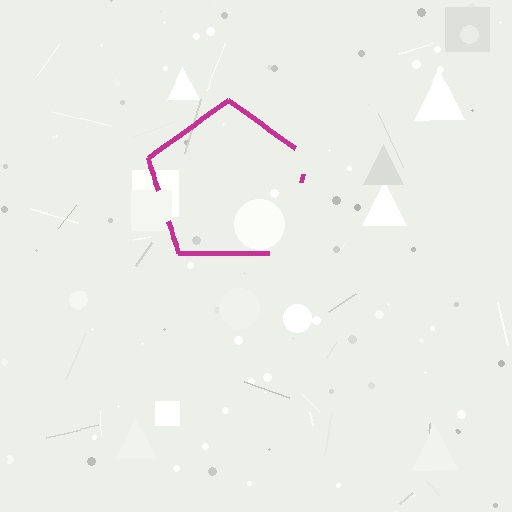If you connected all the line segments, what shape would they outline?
They would outline a pentagon.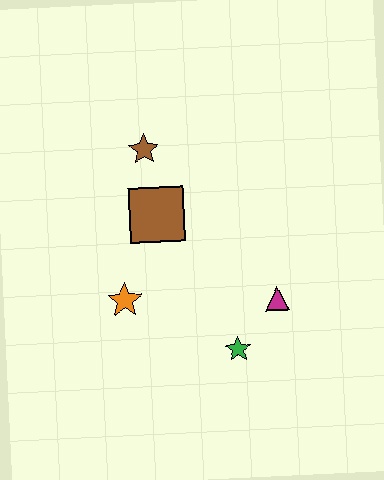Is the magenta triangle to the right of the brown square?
Yes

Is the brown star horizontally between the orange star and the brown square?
Yes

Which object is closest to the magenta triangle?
The green star is closest to the magenta triangle.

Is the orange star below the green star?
No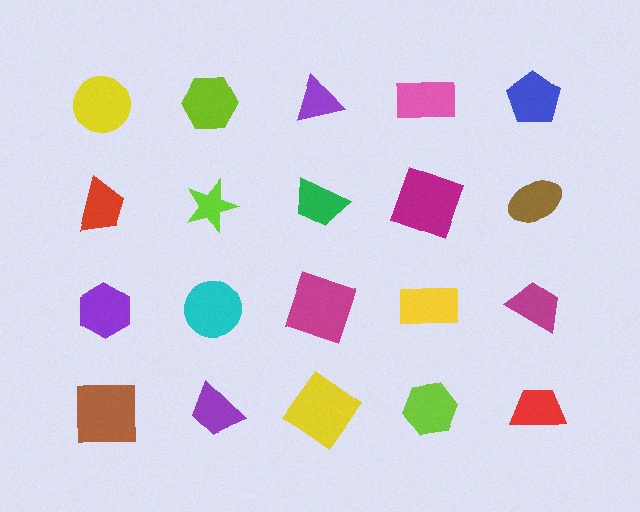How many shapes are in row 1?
5 shapes.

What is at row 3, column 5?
A magenta trapezoid.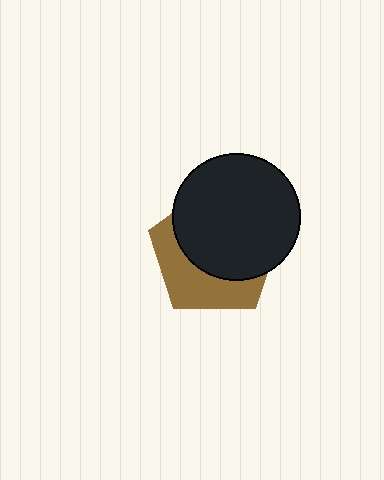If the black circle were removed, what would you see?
You would see the complete brown pentagon.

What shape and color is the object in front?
The object in front is a black circle.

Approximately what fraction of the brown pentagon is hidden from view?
Roughly 61% of the brown pentagon is hidden behind the black circle.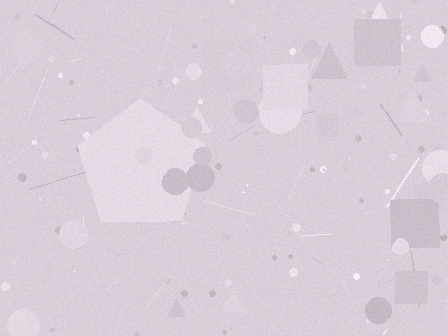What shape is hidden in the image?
A pentagon is hidden in the image.